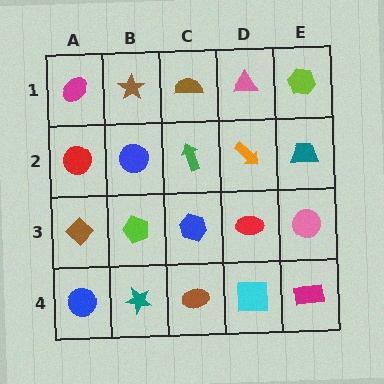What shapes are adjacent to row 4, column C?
A blue hexagon (row 3, column C), a teal star (row 4, column B), a cyan square (row 4, column D).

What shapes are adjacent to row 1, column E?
A teal trapezoid (row 2, column E), a pink triangle (row 1, column D).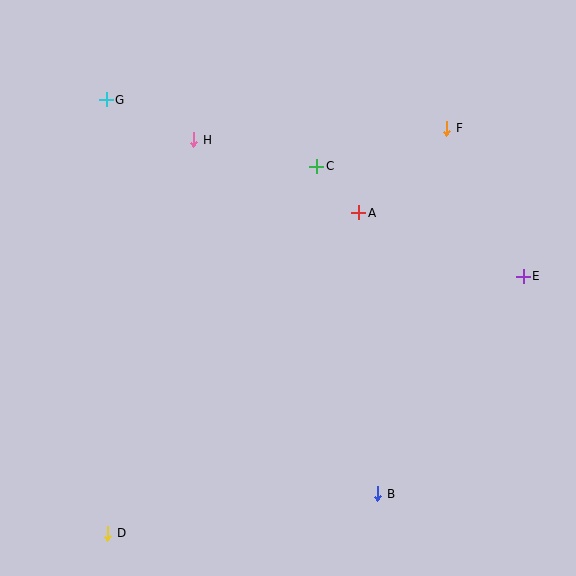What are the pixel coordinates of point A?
Point A is at (359, 213).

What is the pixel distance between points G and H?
The distance between G and H is 96 pixels.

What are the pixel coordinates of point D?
Point D is at (108, 533).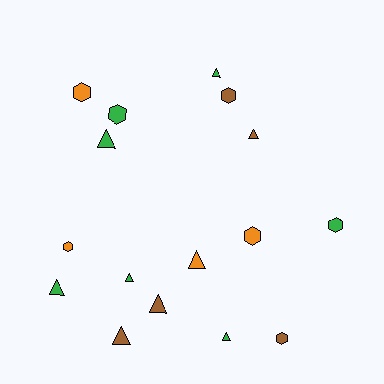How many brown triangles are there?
There are 3 brown triangles.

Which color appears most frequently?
Green, with 7 objects.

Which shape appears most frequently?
Triangle, with 9 objects.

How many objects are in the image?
There are 16 objects.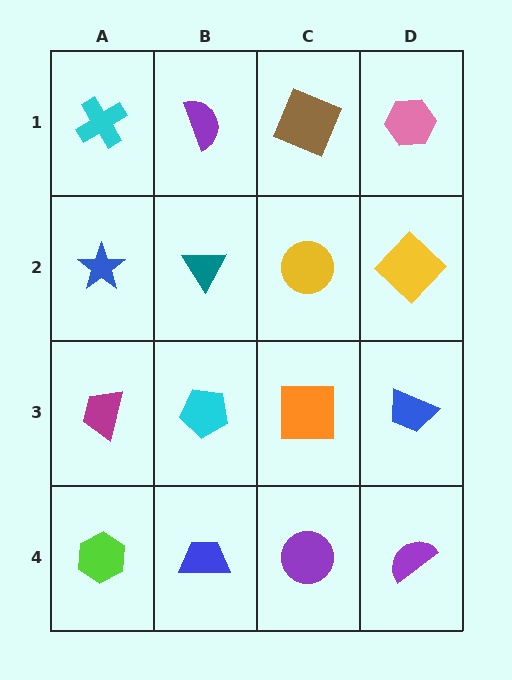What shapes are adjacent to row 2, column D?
A pink hexagon (row 1, column D), a blue trapezoid (row 3, column D), a yellow circle (row 2, column C).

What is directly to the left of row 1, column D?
A brown square.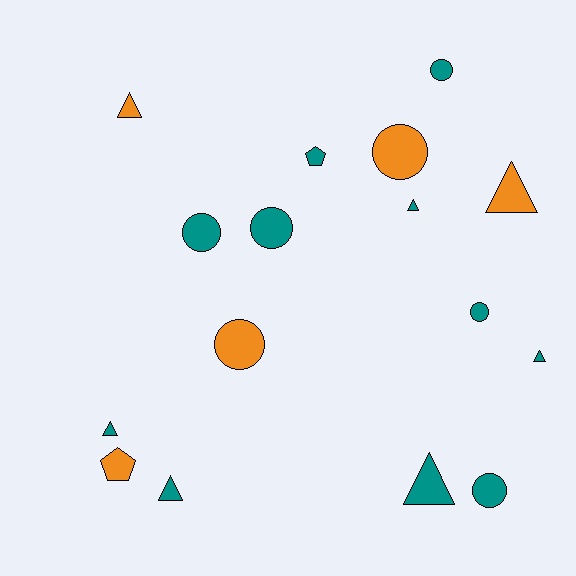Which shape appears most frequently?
Triangle, with 7 objects.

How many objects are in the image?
There are 16 objects.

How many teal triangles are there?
There are 5 teal triangles.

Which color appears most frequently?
Teal, with 11 objects.